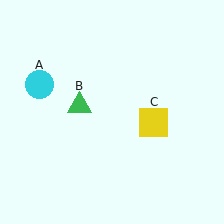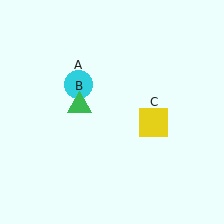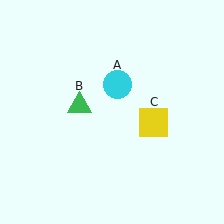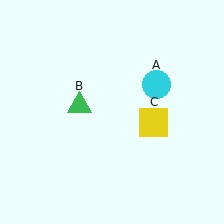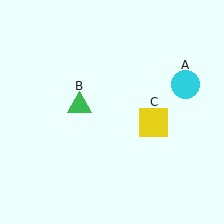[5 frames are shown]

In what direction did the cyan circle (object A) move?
The cyan circle (object A) moved right.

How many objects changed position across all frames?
1 object changed position: cyan circle (object A).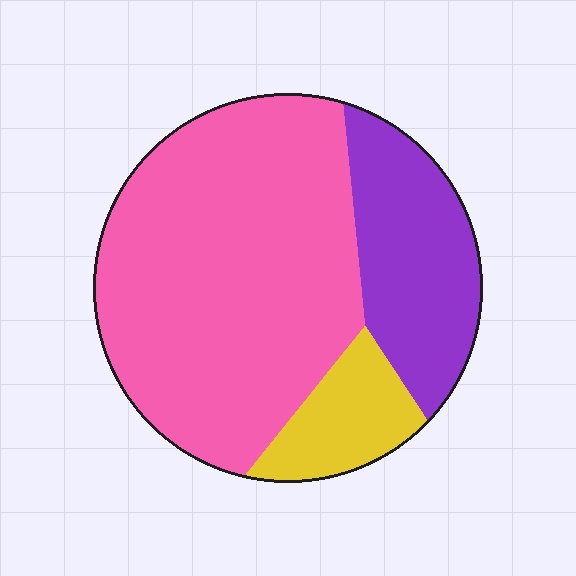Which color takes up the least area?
Yellow, at roughly 10%.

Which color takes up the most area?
Pink, at roughly 65%.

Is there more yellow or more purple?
Purple.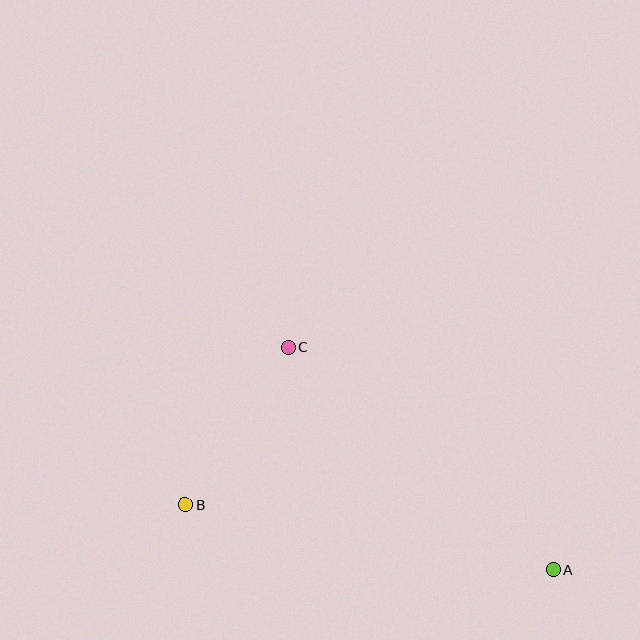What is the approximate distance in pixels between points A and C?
The distance between A and C is approximately 346 pixels.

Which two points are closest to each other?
Points B and C are closest to each other.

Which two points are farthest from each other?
Points A and B are farthest from each other.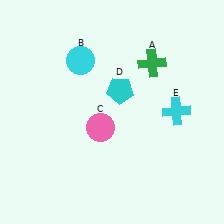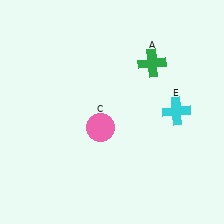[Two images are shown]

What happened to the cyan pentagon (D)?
The cyan pentagon (D) was removed in Image 2. It was in the top-right area of Image 1.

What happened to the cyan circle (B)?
The cyan circle (B) was removed in Image 2. It was in the top-left area of Image 1.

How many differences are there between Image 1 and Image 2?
There are 2 differences between the two images.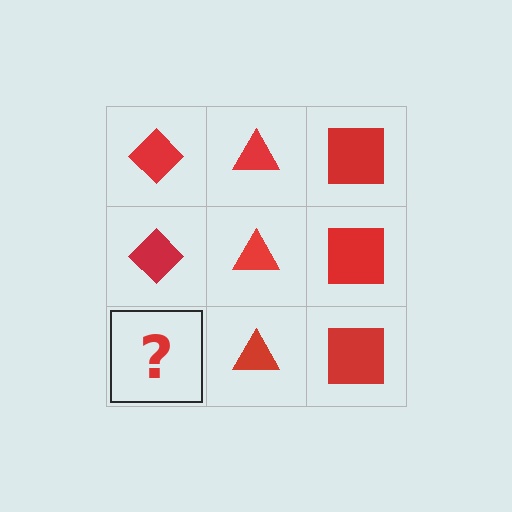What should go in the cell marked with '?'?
The missing cell should contain a red diamond.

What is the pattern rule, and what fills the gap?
The rule is that each column has a consistent shape. The gap should be filled with a red diamond.